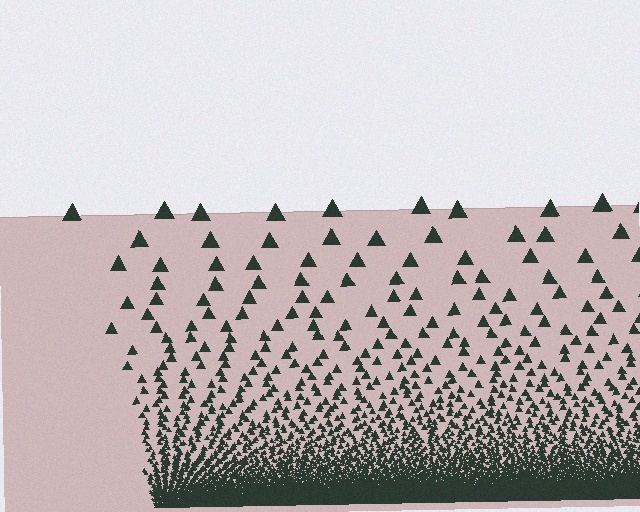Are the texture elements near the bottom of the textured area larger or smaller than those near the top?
Smaller. The gradient is inverted — elements near the bottom are smaller and denser.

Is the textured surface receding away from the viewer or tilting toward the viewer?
The surface appears to tilt toward the viewer. Texture elements get larger and sparser toward the top.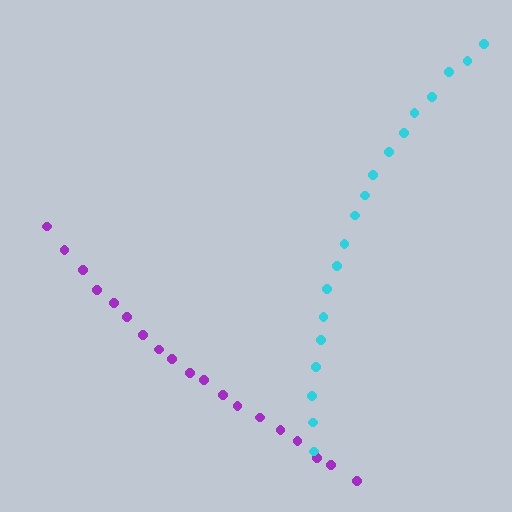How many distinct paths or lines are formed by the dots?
There are 2 distinct paths.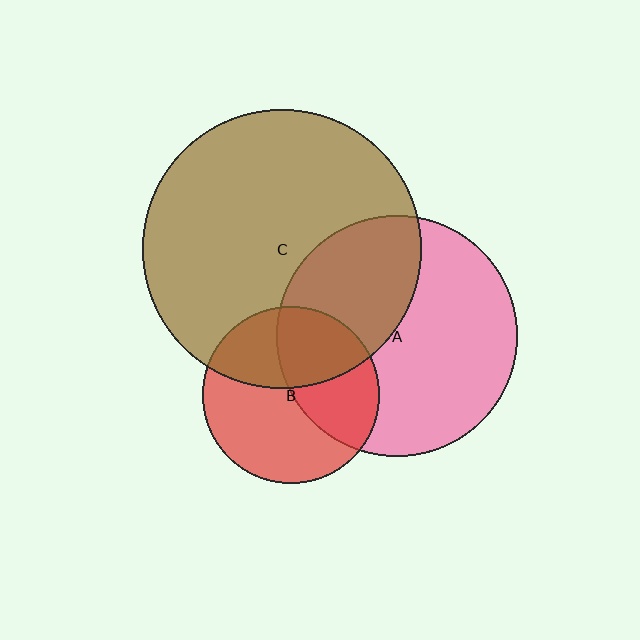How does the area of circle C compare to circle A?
Approximately 1.3 times.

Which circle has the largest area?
Circle C (brown).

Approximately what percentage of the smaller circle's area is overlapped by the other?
Approximately 40%.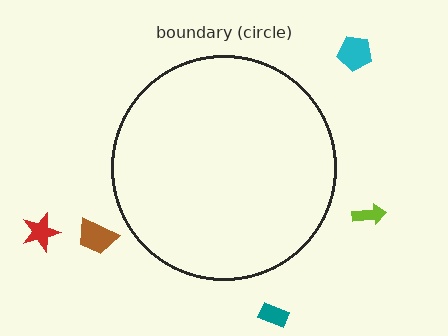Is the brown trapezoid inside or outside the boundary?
Outside.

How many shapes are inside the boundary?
0 inside, 5 outside.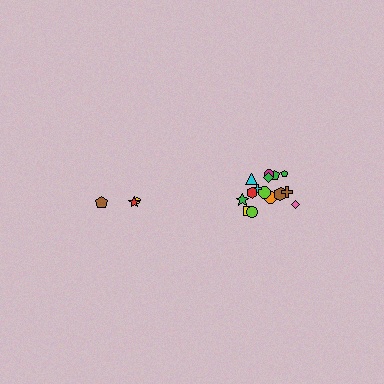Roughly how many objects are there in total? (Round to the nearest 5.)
Roughly 20 objects in total.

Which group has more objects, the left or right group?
The right group.